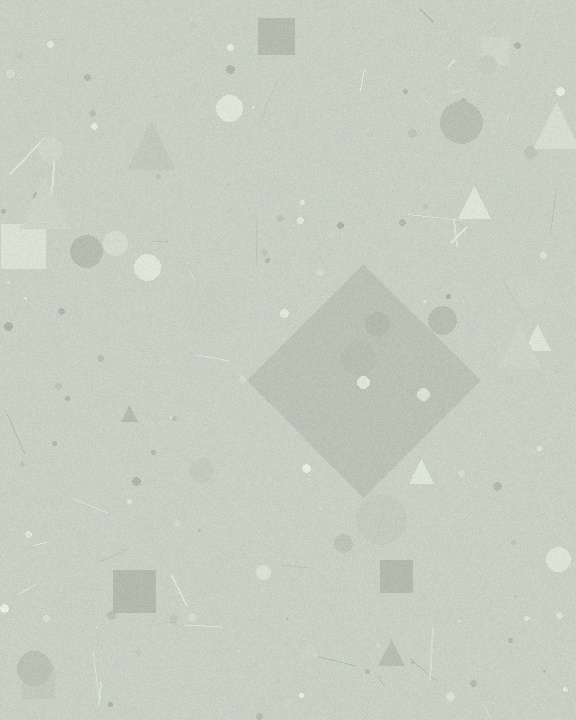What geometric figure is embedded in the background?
A diamond is embedded in the background.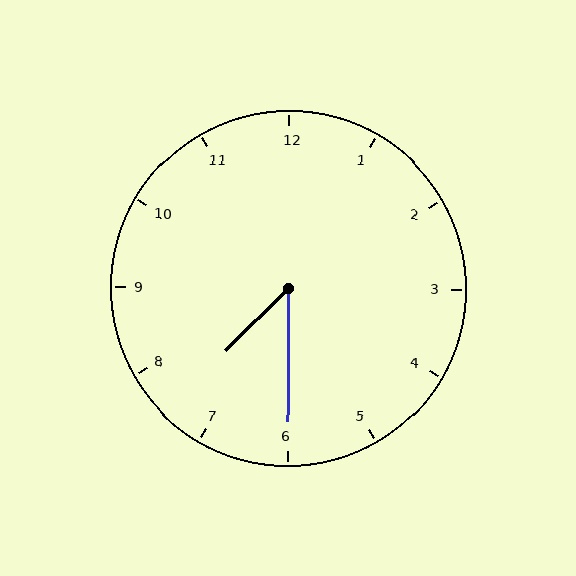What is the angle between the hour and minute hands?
Approximately 45 degrees.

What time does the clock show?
7:30.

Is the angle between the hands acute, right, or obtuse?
It is acute.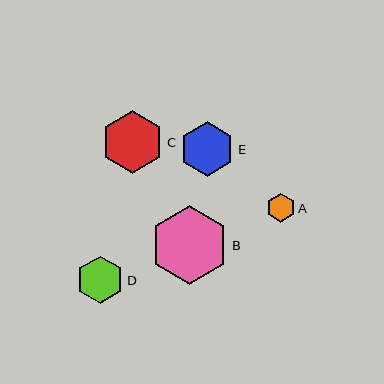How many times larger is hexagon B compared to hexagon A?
Hexagon B is approximately 2.7 times the size of hexagon A.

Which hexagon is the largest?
Hexagon B is the largest with a size of approximately 78 pixels.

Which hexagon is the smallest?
Hexagon A is the smallest with a size of approximately 29 pixels.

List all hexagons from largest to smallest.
From largest to smallest: B, C, E, D, A.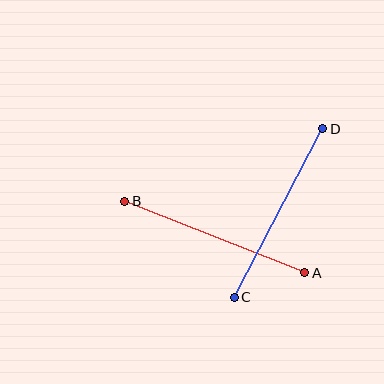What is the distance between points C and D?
The distance is approximately 190 pixels.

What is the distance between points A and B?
The distance is approximately 194 pixels.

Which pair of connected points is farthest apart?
Points A and B are farthest apart.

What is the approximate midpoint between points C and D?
The midpoint is at approximately (278, 213) pixels.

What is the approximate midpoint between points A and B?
The midpoint is at approximately (215, 237) pixels.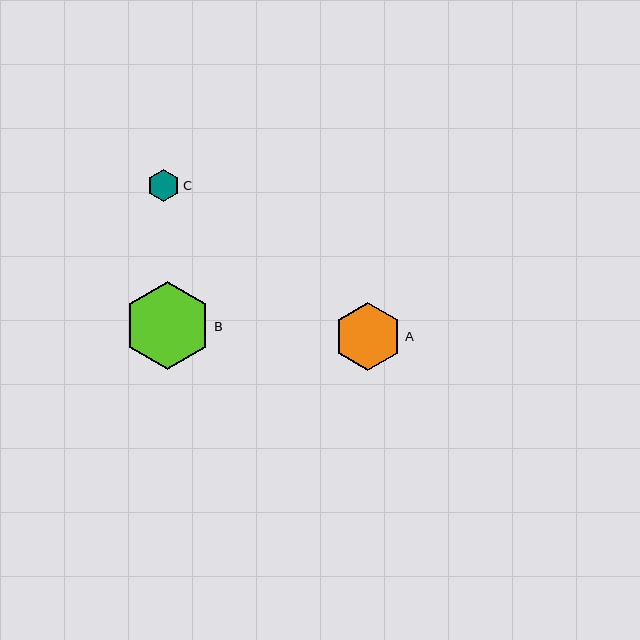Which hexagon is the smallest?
Hexagon C is the smallest with a size of approximately 32 pixels.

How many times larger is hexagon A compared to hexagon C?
Hexagon A is approximately 2.1 times the size of hexagon C.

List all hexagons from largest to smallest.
From largest to smallest: B, A, C.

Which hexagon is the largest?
Hexagon B is the largest with a size of approximately 88 pixels.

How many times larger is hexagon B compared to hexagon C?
Hexagon B is approximately 2.7 times the size of hexagon C.